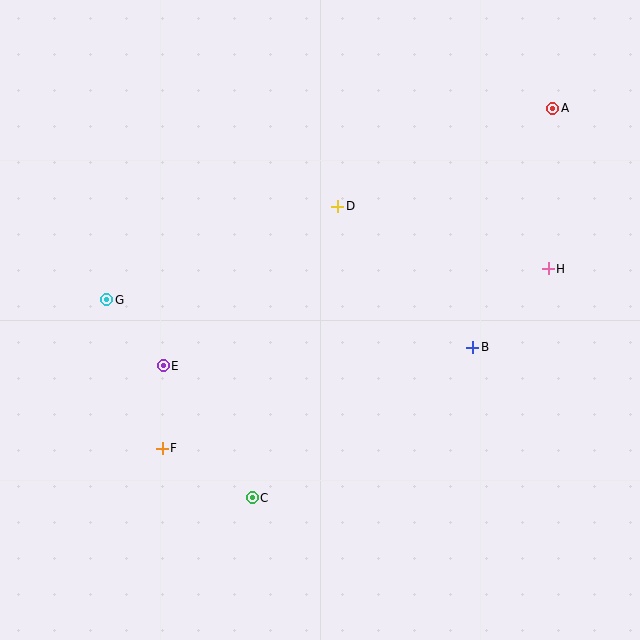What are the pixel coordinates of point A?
Point A is at (553, 108).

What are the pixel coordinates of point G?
Point G is at (107, 300).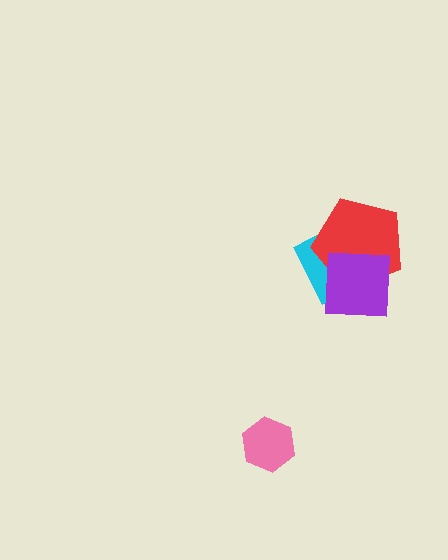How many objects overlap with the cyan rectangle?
2 objects overlap with the cyan rectangle.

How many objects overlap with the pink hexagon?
0 objects overlap with the pink hexagon.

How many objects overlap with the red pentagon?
2 objects overlap with the red pentagon.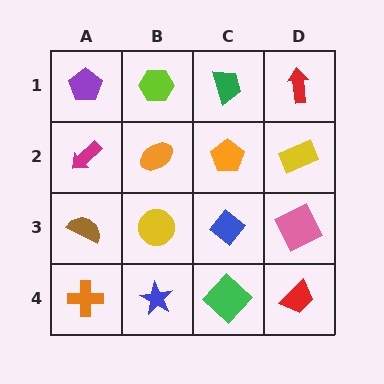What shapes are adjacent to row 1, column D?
A yellow rectangle (row 2, column D), a green trapezoid (row 1, column C).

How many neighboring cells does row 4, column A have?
2.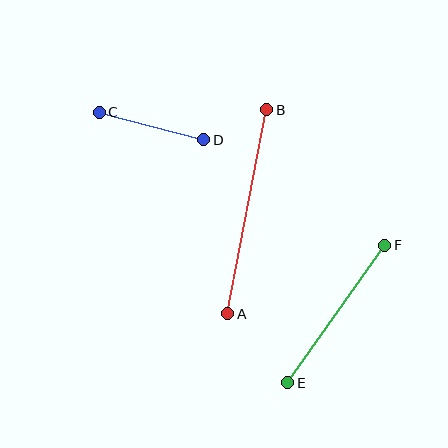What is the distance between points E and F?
The distance is approximately 168 pixels.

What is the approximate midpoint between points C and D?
The midpoint is at approximately (151, 126) pixels.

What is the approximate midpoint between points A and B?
The midpoint is at approximately (247, 212) pixels.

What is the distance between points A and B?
The distance is approximately 208 pixels.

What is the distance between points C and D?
The distance is approximately 108 pixels.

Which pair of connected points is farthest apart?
Points A and B are farthest apart.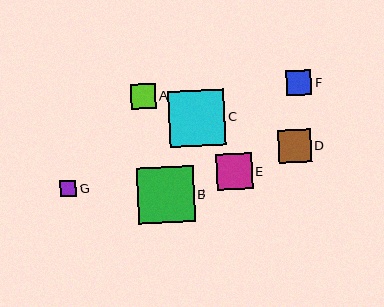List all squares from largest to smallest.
From largest to smallest: B, C, E, D, F, A, G.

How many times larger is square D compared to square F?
Square D is approximately 1.3 times the size of square F.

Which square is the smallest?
Square G is the smallest with a size of approximately 16 pixels.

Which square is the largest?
Square B is the largest with a size of approximately 56 pixels.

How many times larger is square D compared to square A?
Square D is approximately 1.3 times the size of square A.